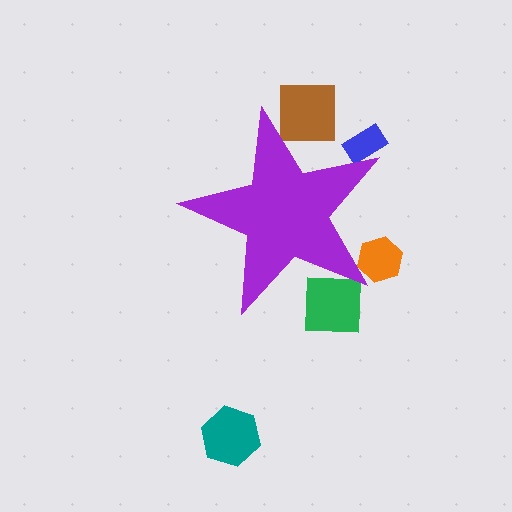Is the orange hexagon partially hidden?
Yes, the orange hexagon is partially hidden behind the purple star.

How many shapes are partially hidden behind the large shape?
4 shapes are partially hidden.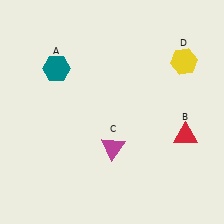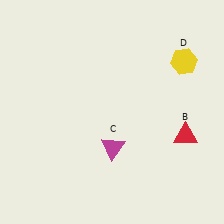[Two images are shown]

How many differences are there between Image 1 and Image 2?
There is 1 difference between the two images.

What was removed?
The teal hexagon (A) was removed in Image 2.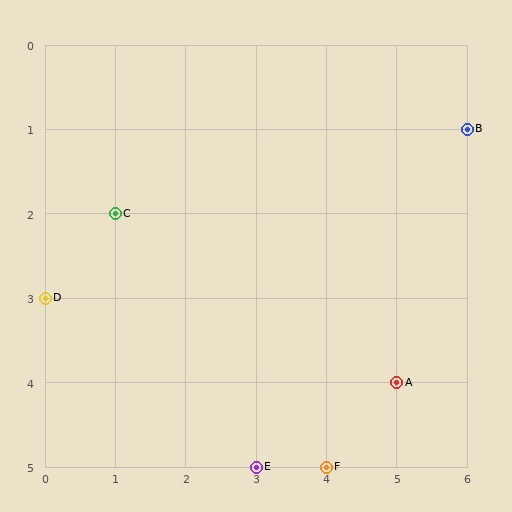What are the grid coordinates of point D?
Point D is at grid coordinates (0, 3).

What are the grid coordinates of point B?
Point B is at grid coordinates (6, 1).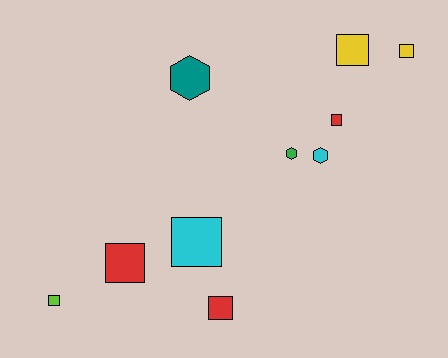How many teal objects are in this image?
There is 1 teal object.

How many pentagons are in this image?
There are no pentagons.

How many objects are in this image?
There are 10 objects.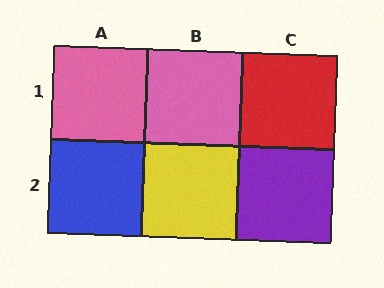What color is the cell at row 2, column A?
Blue.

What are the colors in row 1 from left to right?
Pink, pink, red.